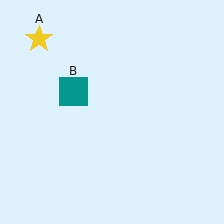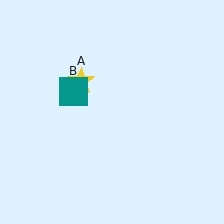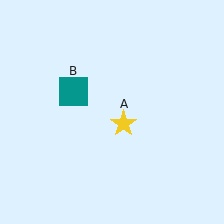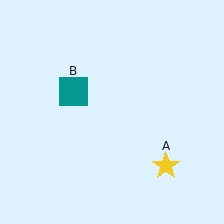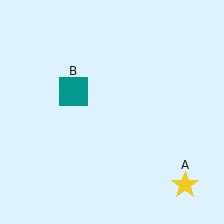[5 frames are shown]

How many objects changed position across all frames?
1 object changed position: yellow star (object A).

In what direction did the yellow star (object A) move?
The yellow star (object A) moved down and to the right.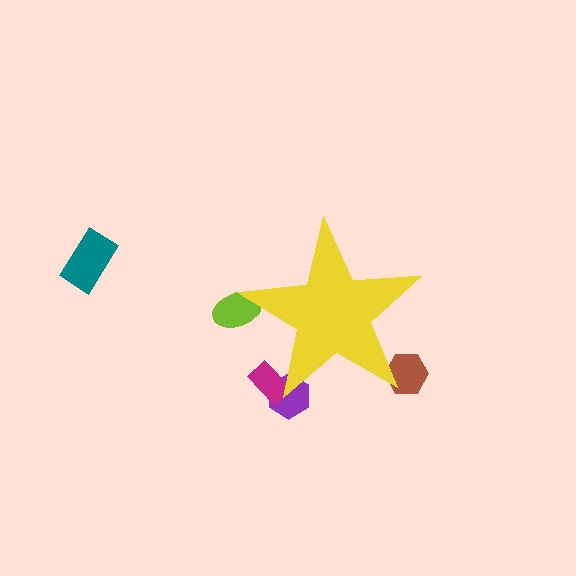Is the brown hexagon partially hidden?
Yes, the brown hexagon is partially hidden behind the yellow star.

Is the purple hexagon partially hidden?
Yes, the purple hexagon is partially hidden behind the yellow star.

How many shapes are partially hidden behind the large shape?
4 shapes are partially hidden.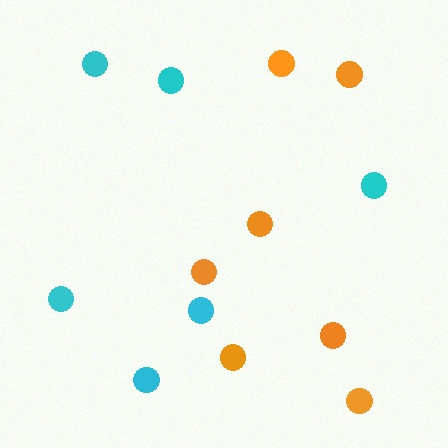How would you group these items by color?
There are 2 groups: one group of orange circles (7) and one group of cyan circles (6).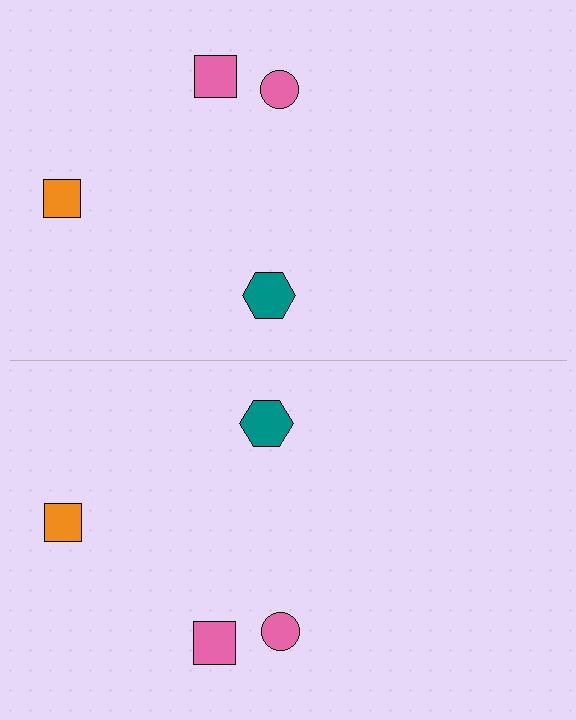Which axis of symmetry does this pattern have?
The pattern has a horizontal axis of symmetry running through the center of the image.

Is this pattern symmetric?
Yes, this pattern has bilateral (reflection) symmetry.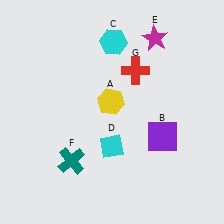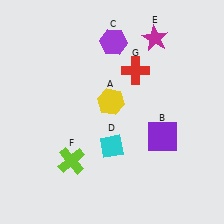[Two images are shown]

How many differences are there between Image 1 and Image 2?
There are 2 differences between the two images.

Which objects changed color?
C changed from cyan to purple. F changed from teal to lime.